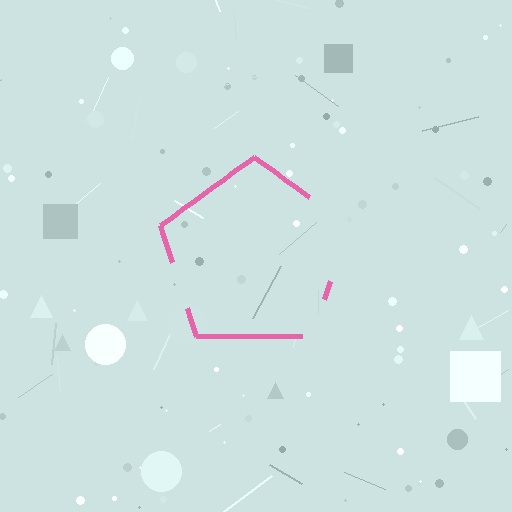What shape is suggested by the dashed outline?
The dashed outline suggests a pentagon.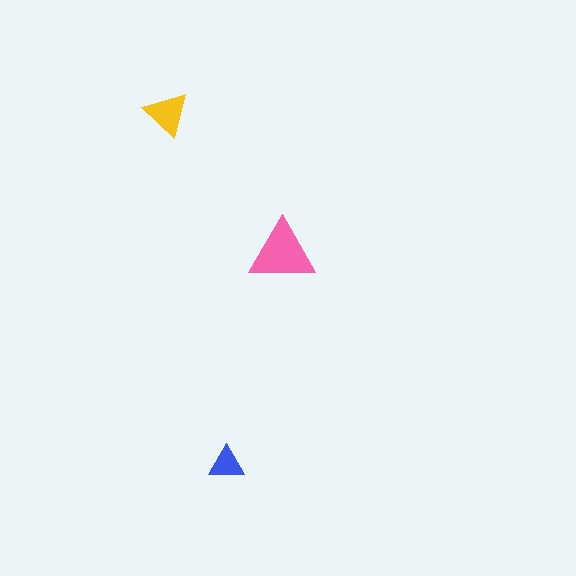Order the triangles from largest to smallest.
the pink one, the yellow one, the blue one.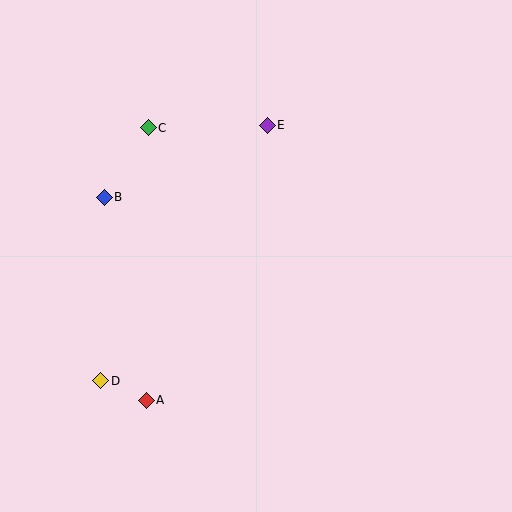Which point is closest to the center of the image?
Point E at (267, 125) is closest to the center.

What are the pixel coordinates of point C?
Point C is at (148, 128).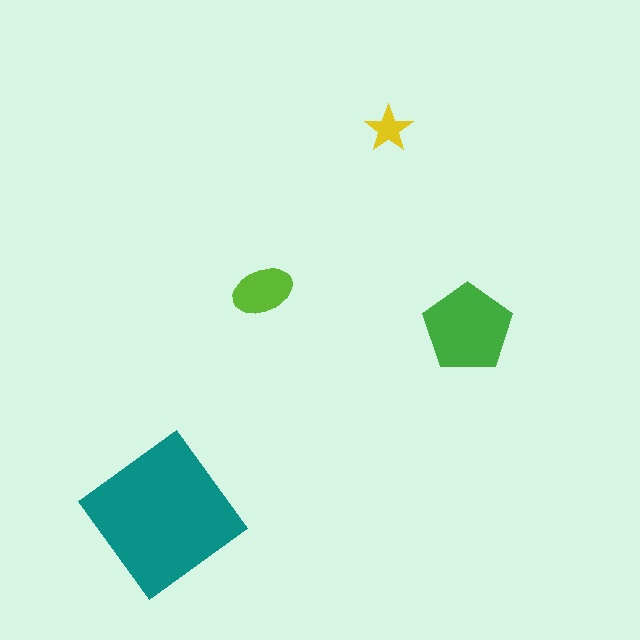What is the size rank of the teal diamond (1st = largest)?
1st.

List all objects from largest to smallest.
The teal diamond, the green pentagon, the lime ellipse, the yellow star.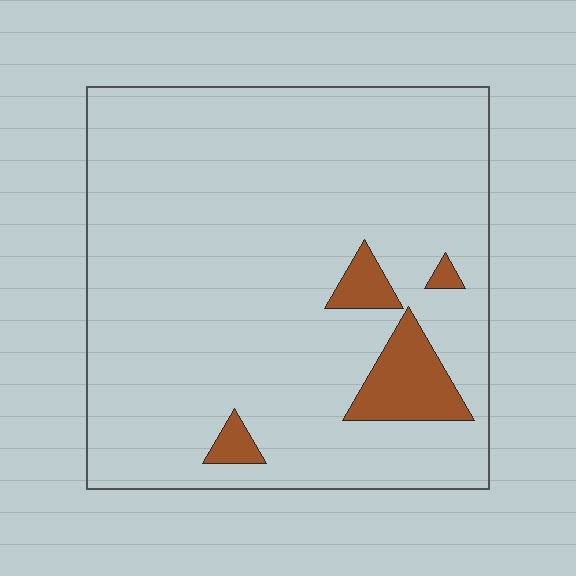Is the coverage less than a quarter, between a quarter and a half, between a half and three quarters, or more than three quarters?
Less than a quarter.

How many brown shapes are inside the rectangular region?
4.